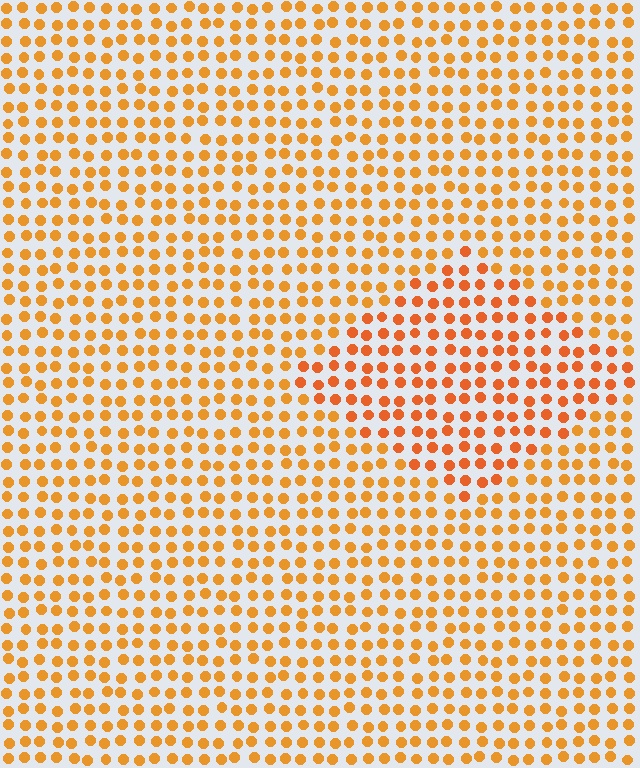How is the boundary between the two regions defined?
The boundary is defined purely by a slight shift in hue (about 16 degrees). Spacing, size, and orientation are identical on both sides.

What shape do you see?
I see a diamond.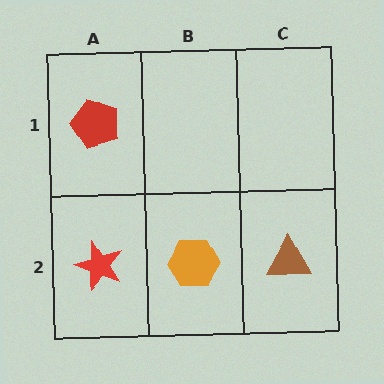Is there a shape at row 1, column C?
No, that cell is empty.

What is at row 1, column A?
A red pentagon.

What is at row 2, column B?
An orange hexagon.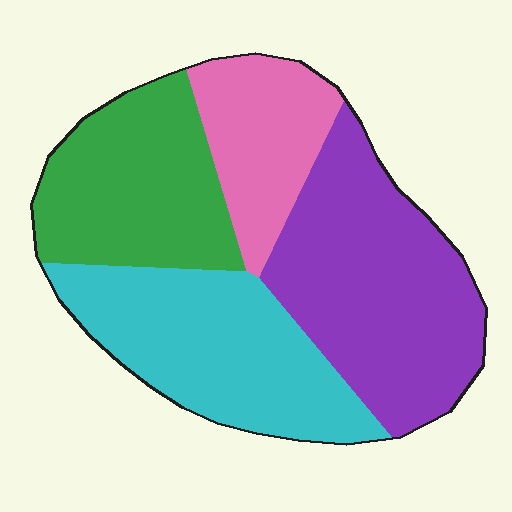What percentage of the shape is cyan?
Cyan takes up about one quarter (1/4) of the shape.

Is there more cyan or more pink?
Cyan.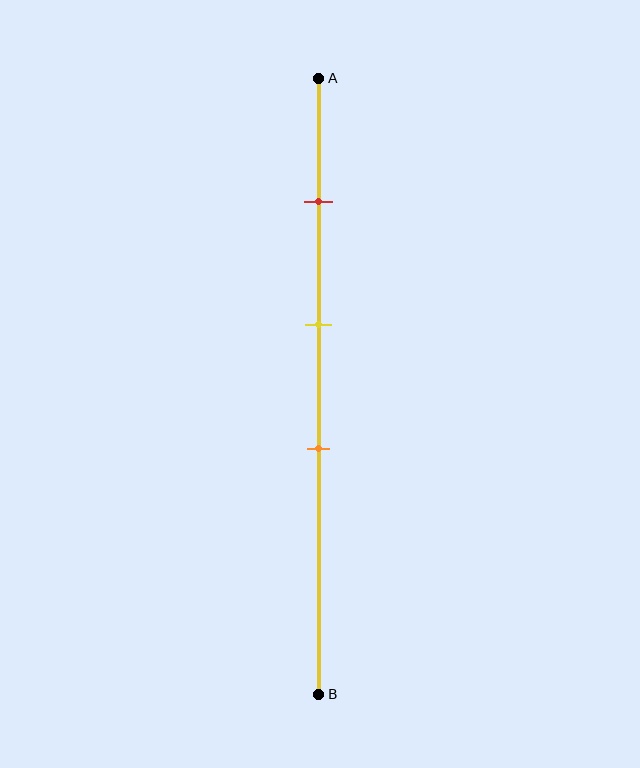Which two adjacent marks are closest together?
The yellow and orange marks are the closest adjacent pair.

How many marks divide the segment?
There are 3 marks dividing the segment.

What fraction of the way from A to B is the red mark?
The red mark is approximately 20% (0.2) of the way from A to B.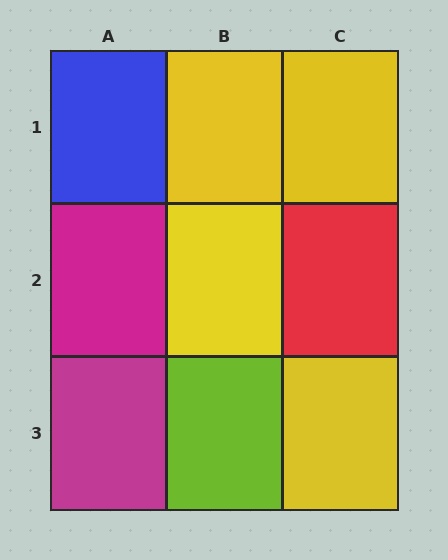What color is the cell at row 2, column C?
Red.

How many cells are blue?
1 cell is blue.